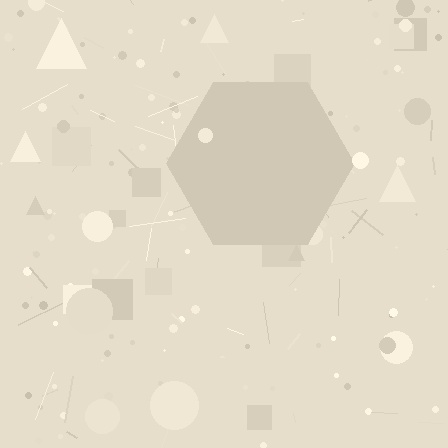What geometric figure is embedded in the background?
A hexagon is embedded in the background.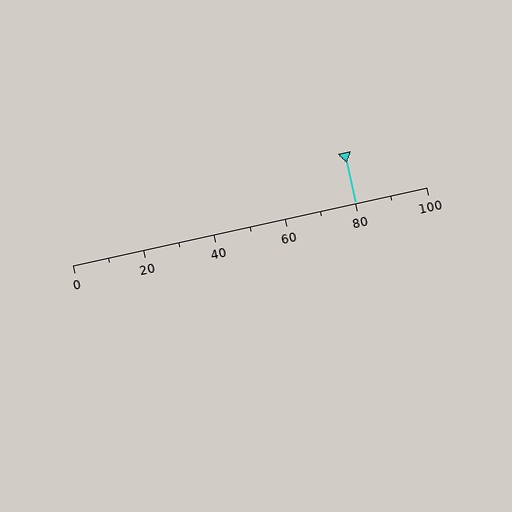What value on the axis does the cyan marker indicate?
The marker indicates approximately 80.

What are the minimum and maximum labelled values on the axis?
The axis runs from 0 to 100.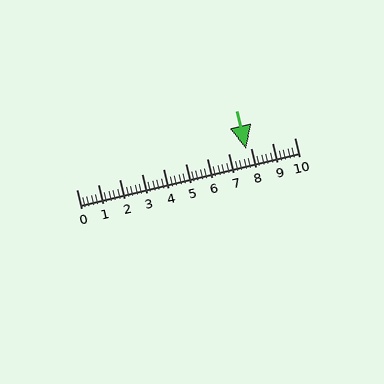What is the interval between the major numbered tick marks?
The major tick marks are spaced 1 units apart.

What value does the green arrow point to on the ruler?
The green arrow points to approximately 7.8.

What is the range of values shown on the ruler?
The ruler shows values from 0 to 10.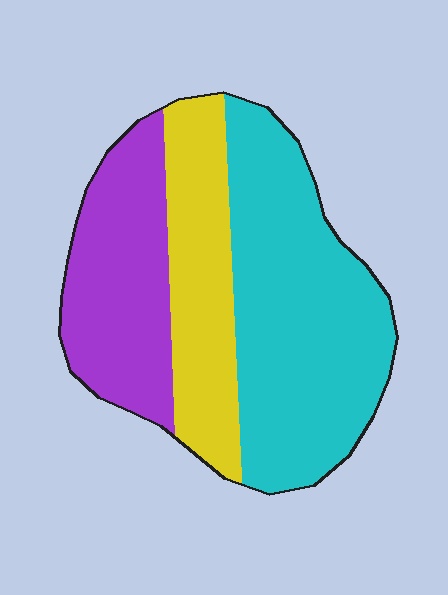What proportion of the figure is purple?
Purple covers 28% of the figure.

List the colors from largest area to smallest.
From largest to smallest: cyan, purple, yellow.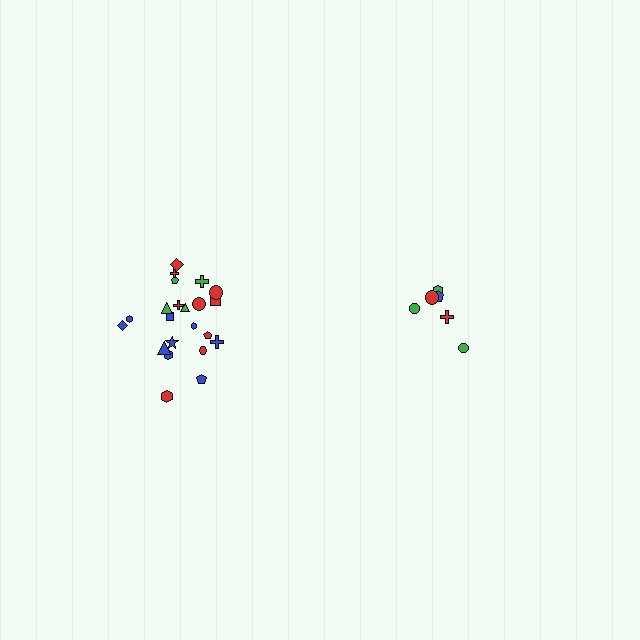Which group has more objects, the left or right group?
The left group.